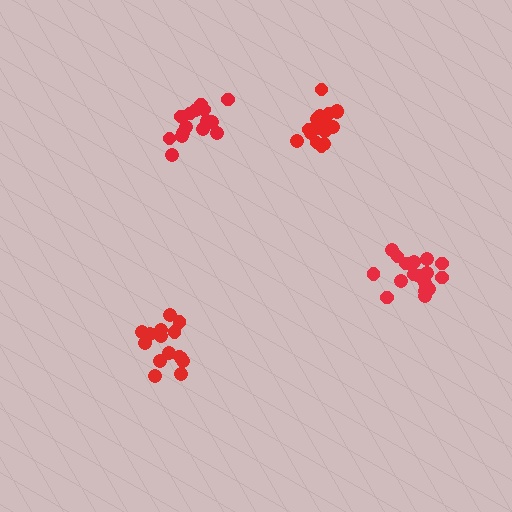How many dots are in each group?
Group 1: 16 dots, Group 2: 18 dots, Group 3: 19 dots, Group 4: 15 dots (68 total).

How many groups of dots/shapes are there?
There are 4 groups.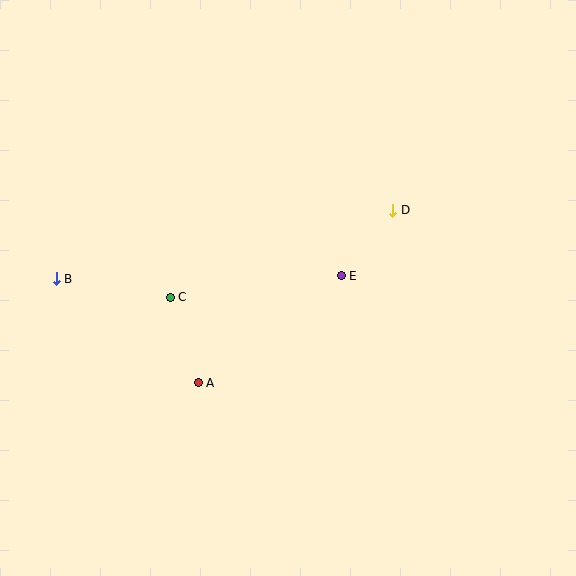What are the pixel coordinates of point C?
Point C is at (170, 297).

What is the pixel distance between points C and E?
The distance between C and E is 172 pixels.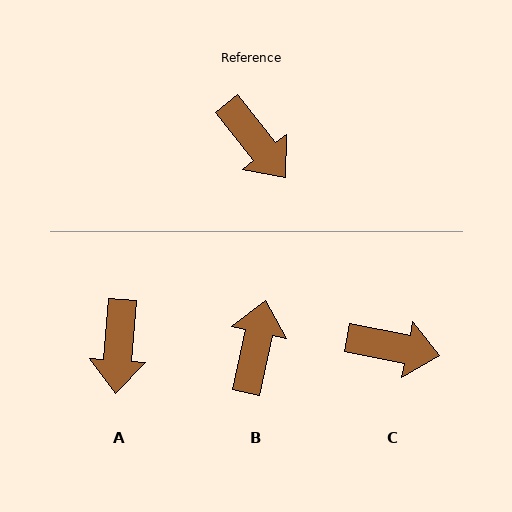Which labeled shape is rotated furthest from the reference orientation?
B, about 129 degrees away.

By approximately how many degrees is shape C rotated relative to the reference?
Approximately 40 degrees counter-clockwise.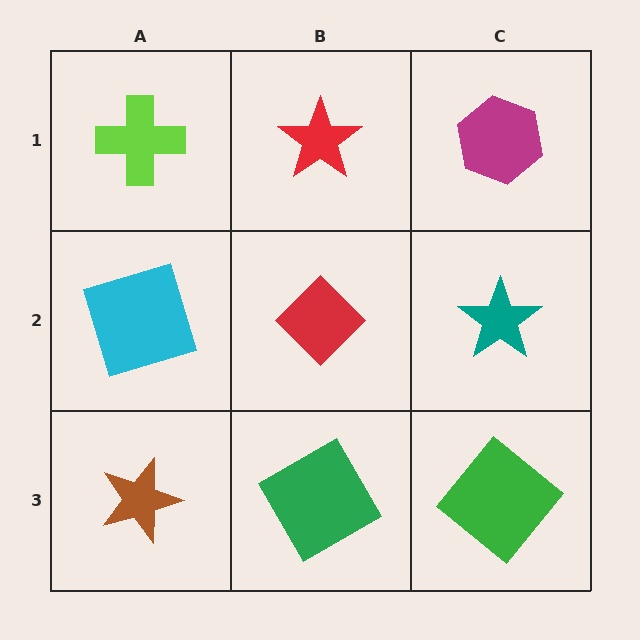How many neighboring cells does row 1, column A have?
2.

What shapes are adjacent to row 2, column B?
A red star (row 1, column B), a green square (row 3, column B), a cyan square (row 2, column A), a teal star (row 2, column C).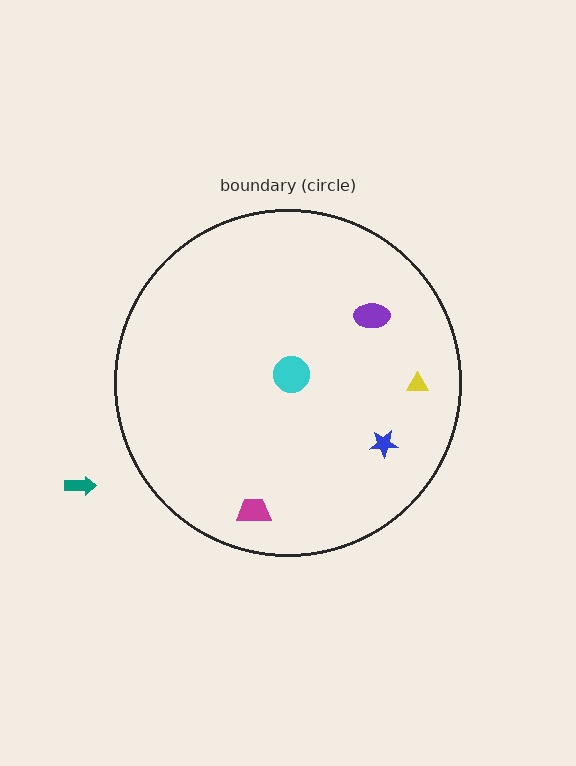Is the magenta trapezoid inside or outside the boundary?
Inside.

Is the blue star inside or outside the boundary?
Inside.